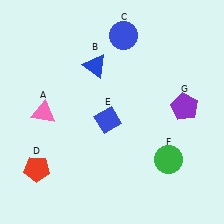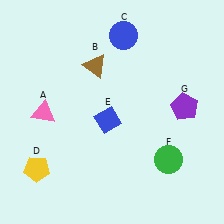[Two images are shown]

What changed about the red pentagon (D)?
In Image 1, D is red. In Image 2, it changed to yellow.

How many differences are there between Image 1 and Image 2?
There are 2 differences between the two images.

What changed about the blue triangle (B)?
In Image 1, B is blue. In Image 2, it changed to brown.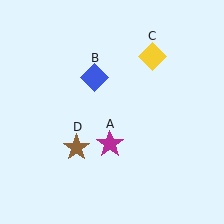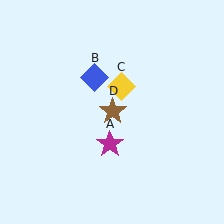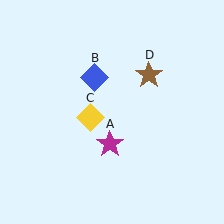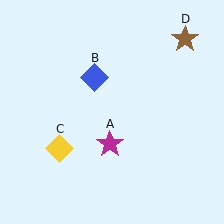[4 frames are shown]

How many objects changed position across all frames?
2 objects changed position: yellow diamond (object C), brown star (object D).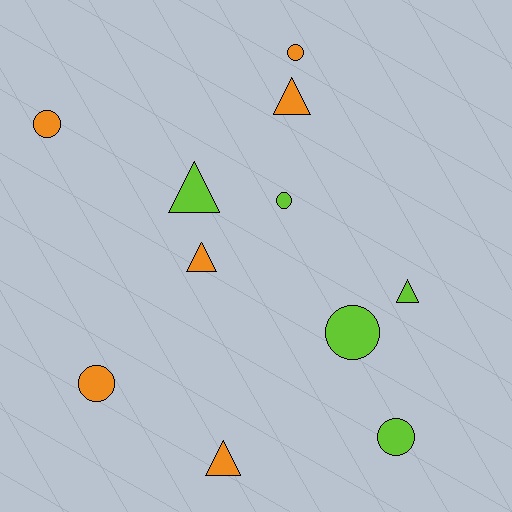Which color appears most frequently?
Orange, with 6 objects.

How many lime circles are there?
There are 3 lime circles.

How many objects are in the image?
There are 11 objects.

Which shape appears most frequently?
Circle, with 6 objects.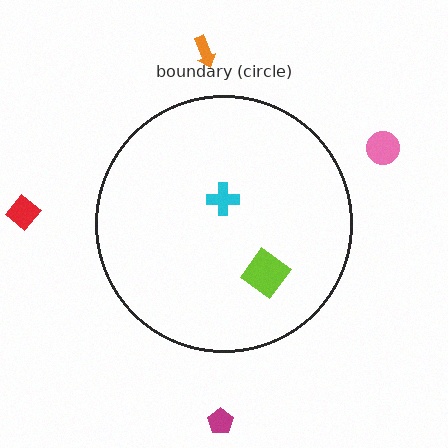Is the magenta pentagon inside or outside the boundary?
Outside.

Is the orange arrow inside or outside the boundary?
Outside.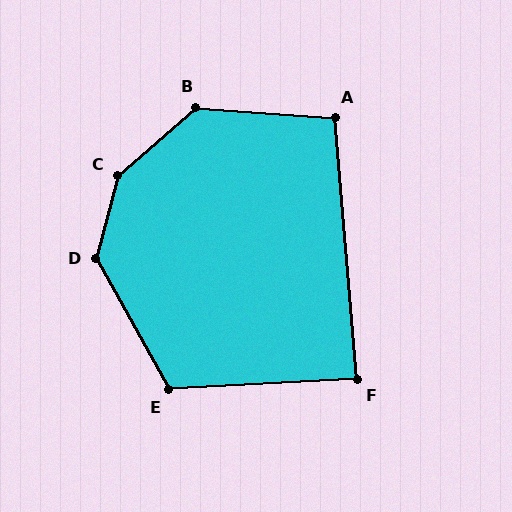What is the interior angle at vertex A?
Approximately 99 degrees (obtuse).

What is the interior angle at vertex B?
Approximately 135 degrees (obtuse).